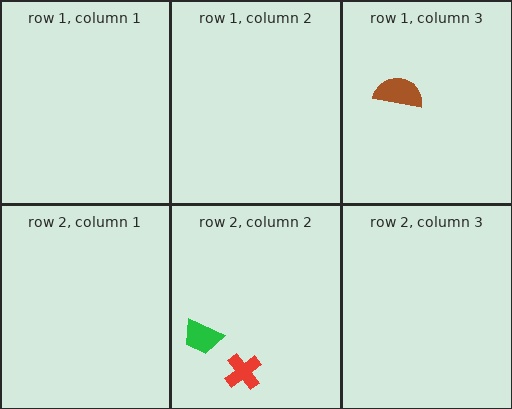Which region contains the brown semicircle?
The row 1, column 3 region.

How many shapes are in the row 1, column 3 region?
1.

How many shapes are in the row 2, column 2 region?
2.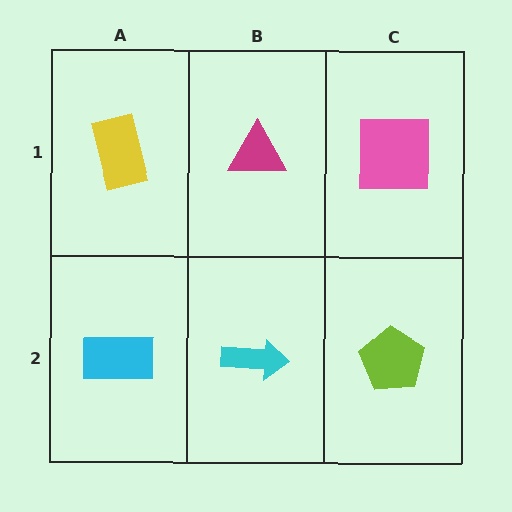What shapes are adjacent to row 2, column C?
A pink square (row 1, column C), a cyan arrow (row 2, column B).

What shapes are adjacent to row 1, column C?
A lime pentagon (row 2, column C), a magenta triangle (row 1, column B).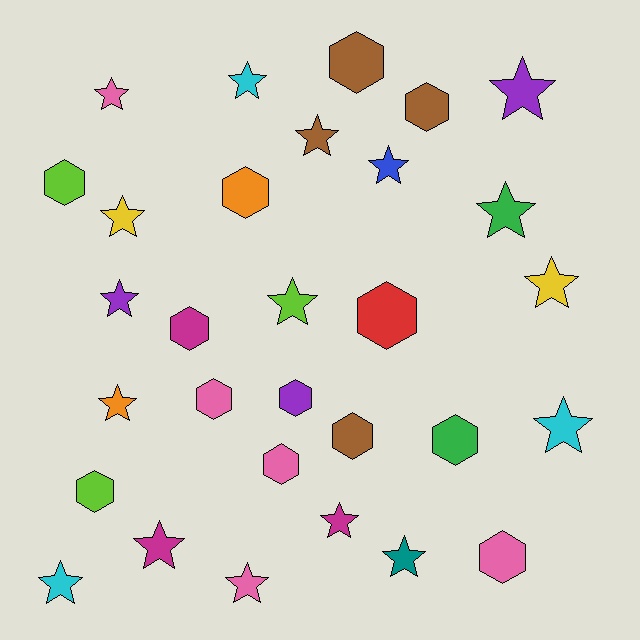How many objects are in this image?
There are 30 objects.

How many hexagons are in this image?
There are 13 hexagons.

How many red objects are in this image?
There is 1 red object.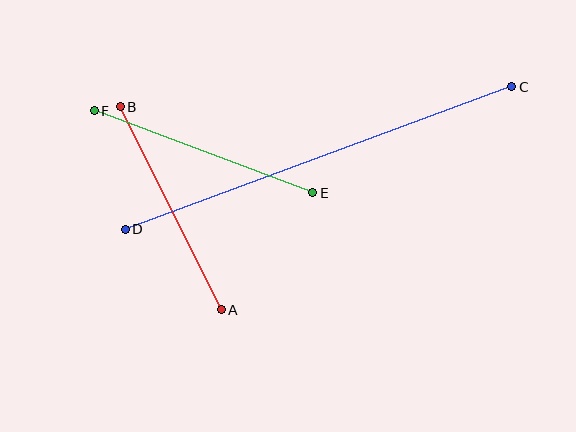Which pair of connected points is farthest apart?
Points C and D are farthest apart.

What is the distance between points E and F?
The distance is approximately 233 pixels.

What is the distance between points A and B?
The distance is approximately 227 pixels.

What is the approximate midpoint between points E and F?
The midpoint is at approximately (203, 152) pixels.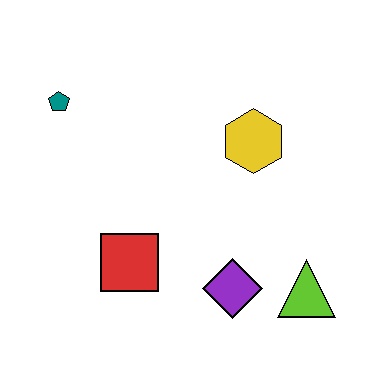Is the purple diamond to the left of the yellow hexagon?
Yes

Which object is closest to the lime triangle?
The purple diamond is closest to the lime triangle.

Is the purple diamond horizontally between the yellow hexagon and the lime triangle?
No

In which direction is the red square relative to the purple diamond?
The red square is to the left of the purple diamond.